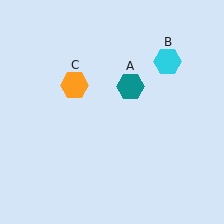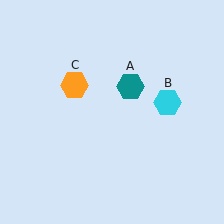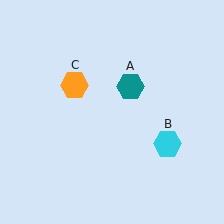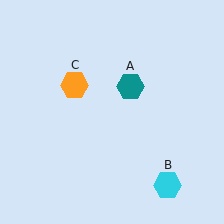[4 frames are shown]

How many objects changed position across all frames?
1 object changed position: cyan hexagon (object B).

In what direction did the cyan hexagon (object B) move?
The cyan hexagon (object B) moved down.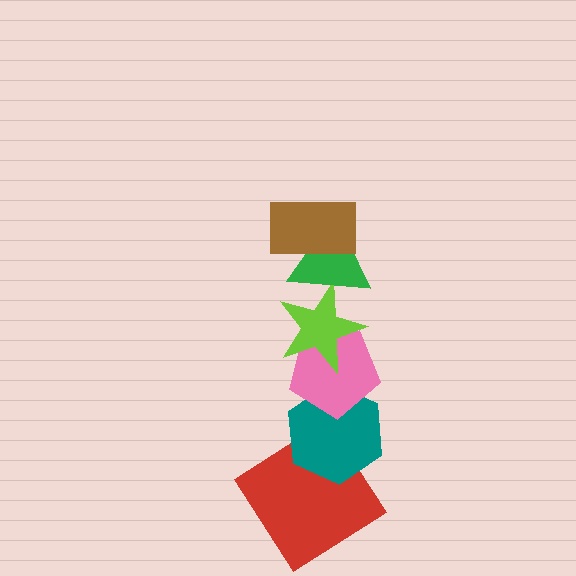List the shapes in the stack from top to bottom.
From top to bottom: the brown rectangle, the green triangle, the lime star, the pink pentagon, the teal hexagon, the red diamond.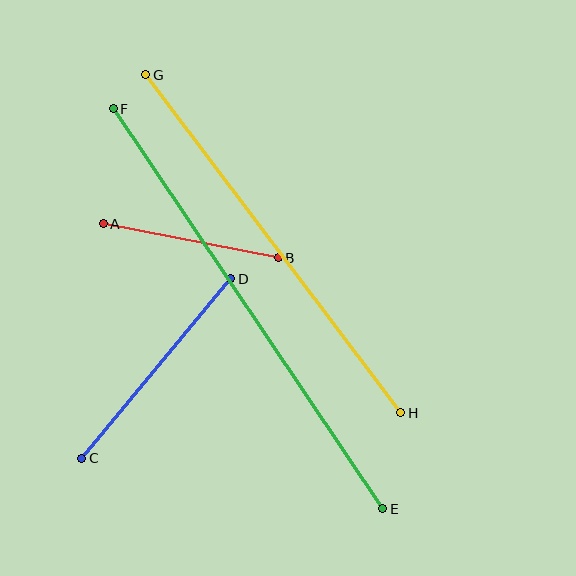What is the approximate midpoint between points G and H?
The midpoint is at approximately (273, 244) pixels.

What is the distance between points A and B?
The distance is approximately 179 pixels.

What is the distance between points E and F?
The distance is approximately 482 pixels.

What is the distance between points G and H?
The distance is approximately 423 pixels.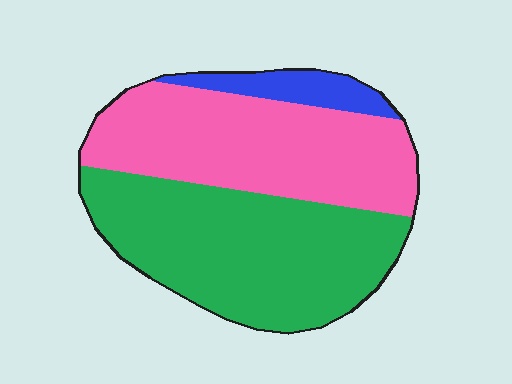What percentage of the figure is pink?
Pink takes up between a third and a half of the figure.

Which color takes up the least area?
Blue, at roughly 10%.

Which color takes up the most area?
Green, at roughly 50%.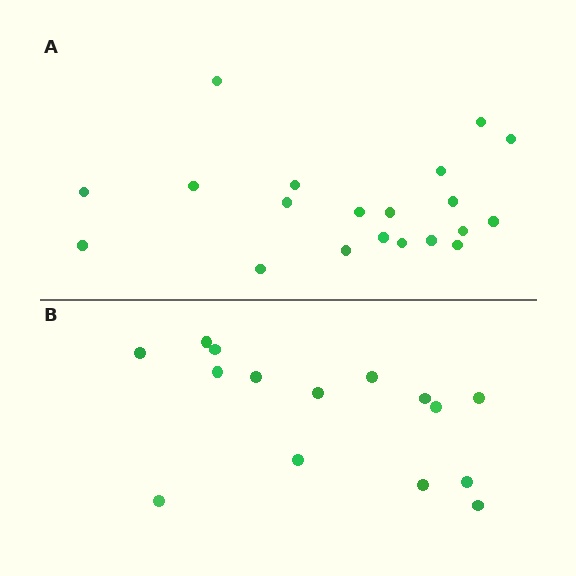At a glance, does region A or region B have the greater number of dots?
Region A (the top region) has more dots.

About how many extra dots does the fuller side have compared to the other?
Region A has about 5 more dots than region B.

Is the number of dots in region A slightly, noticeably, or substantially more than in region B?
Region A has noticeably more, but not dramatically so. The ratio is roughly 1.3 to 1.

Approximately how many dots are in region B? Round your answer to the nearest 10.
About 20 dots. (The exact count is 15, which rounds to 20.)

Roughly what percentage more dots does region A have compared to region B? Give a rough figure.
About 35% more.